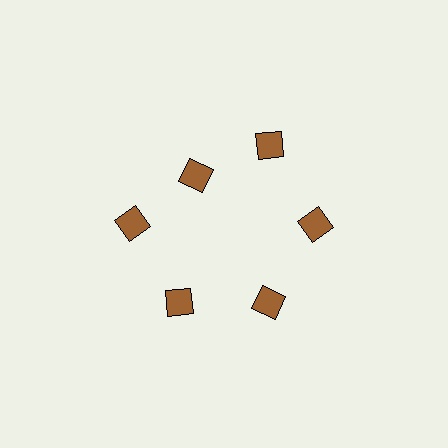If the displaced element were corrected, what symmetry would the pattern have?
It would have 6-fold rotational symmetry — the pattern would map onto itself every 60 degrees.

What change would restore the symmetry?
The symmetry would be restored by moving it outward, back onto the ring so that all 6 squares sit at equal angles and equal distance from the center.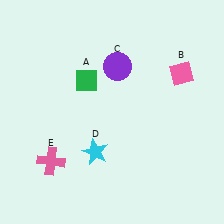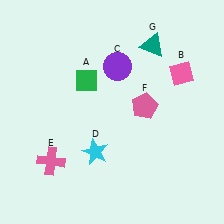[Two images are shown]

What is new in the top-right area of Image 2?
A teal triangle (G) was added in the top-right area of Image 2.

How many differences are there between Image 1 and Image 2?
There are 2 differences between the two images.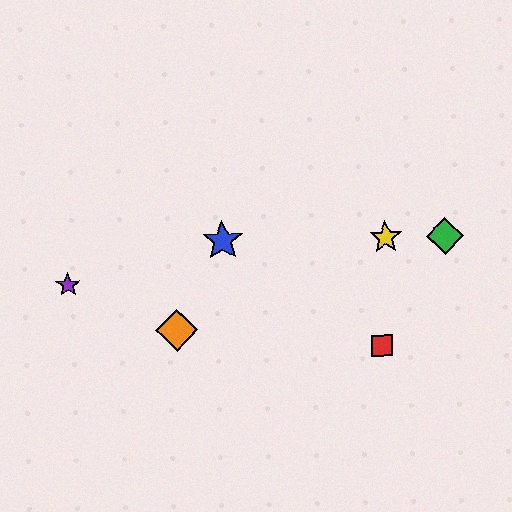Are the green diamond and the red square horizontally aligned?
No, the green diamond is at y≈236 and the red square is at y≈345.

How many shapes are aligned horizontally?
3 shapes (the blue star, the green diamond, the yellow star) are aligned horizontally.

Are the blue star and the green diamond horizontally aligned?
Yes, both are at y≈241.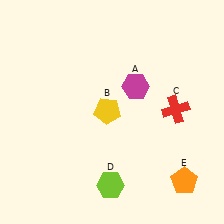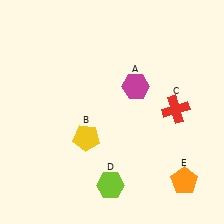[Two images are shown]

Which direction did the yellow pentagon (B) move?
The yellow pentagon (B) moved down.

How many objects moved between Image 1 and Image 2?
1 object moved between the two images.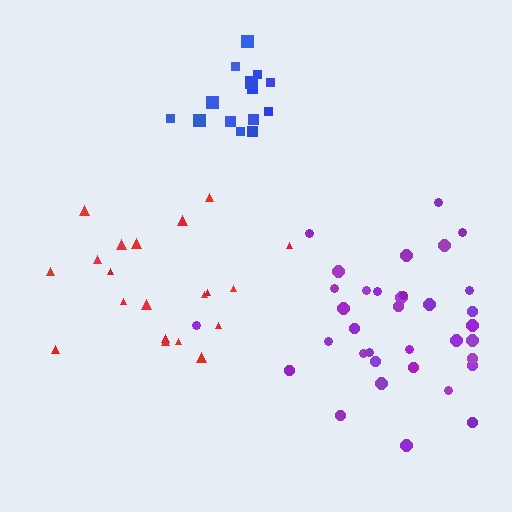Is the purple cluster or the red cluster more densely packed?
Purple.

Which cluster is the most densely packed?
Blue.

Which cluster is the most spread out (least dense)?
Red.